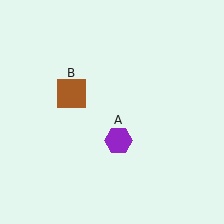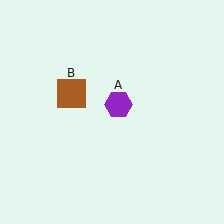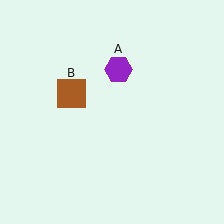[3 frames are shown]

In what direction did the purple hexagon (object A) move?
The purple hexagon (object A) moved up.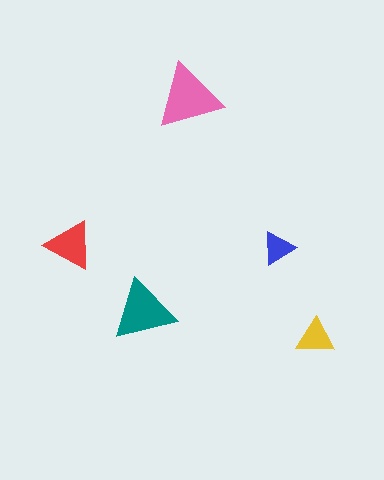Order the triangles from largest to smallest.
the pink one, the teal one, the red one, the yellow one, the blue one.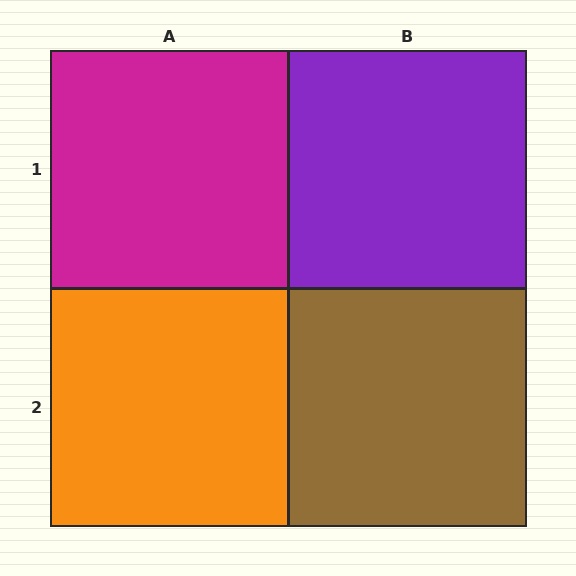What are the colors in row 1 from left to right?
Magenta, purple.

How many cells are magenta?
1 cell is magenta.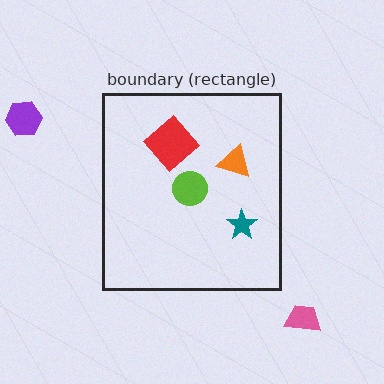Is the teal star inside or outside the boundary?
Inside.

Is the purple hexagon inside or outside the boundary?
Outside.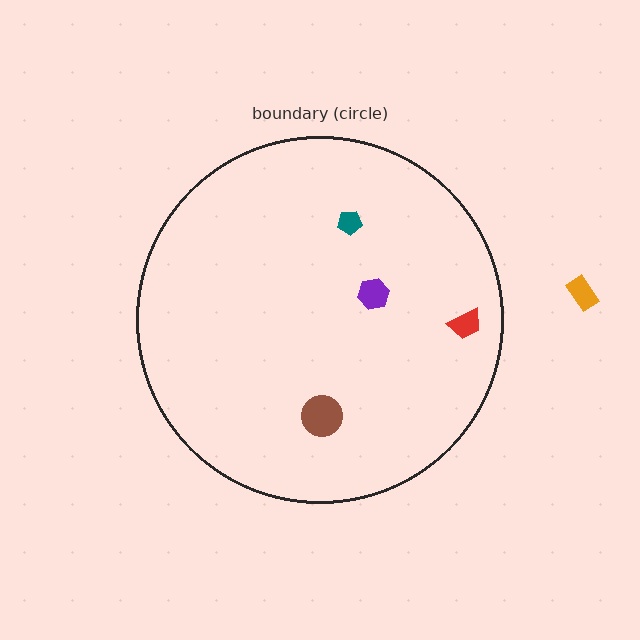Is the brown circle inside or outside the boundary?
Inside.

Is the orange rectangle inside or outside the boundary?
Outside.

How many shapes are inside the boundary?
4 inside, 1 outside.